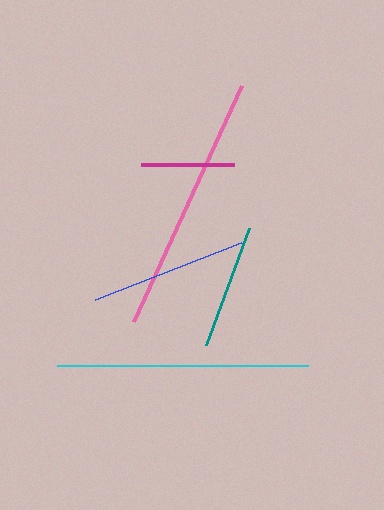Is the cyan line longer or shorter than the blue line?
The cyan line is longer than the blue line.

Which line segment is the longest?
The pink line is the longest at approximately 260 pixels.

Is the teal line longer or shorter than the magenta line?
The teal line is longer than the magenta line.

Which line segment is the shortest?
The magenta line is the shortest at approximately 94 pixels.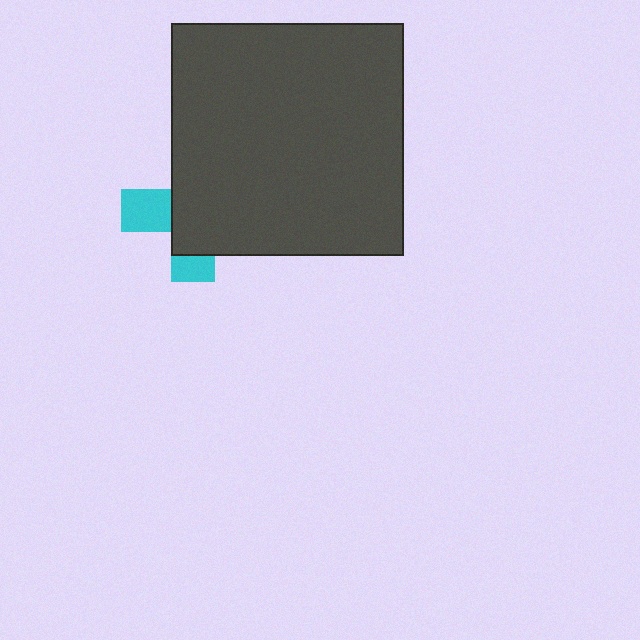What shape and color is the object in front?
The object in front is a dark gray square.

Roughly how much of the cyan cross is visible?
A small part of it is visible (roughly 31%).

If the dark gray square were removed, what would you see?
You would see the complete cyan cross.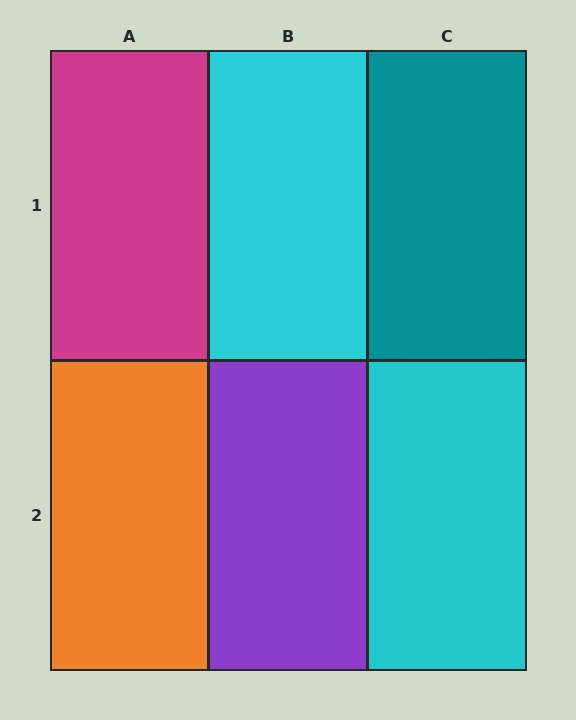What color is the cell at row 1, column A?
Magenta.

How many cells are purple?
1 cell is purple.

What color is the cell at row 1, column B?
Cyan.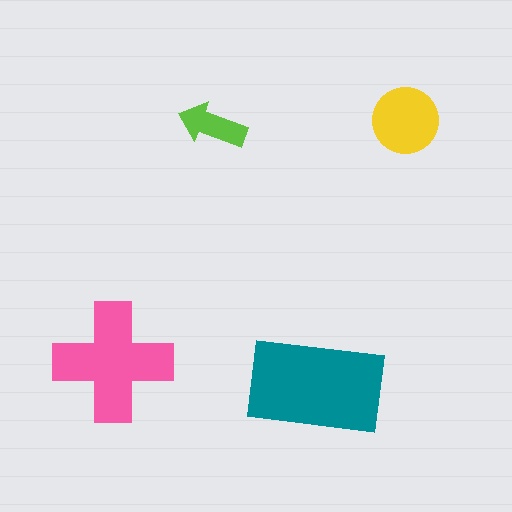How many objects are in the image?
There are 4 objects in the image.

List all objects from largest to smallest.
The teal rectangle, the pink cross, the yellow circle, the lime arrow.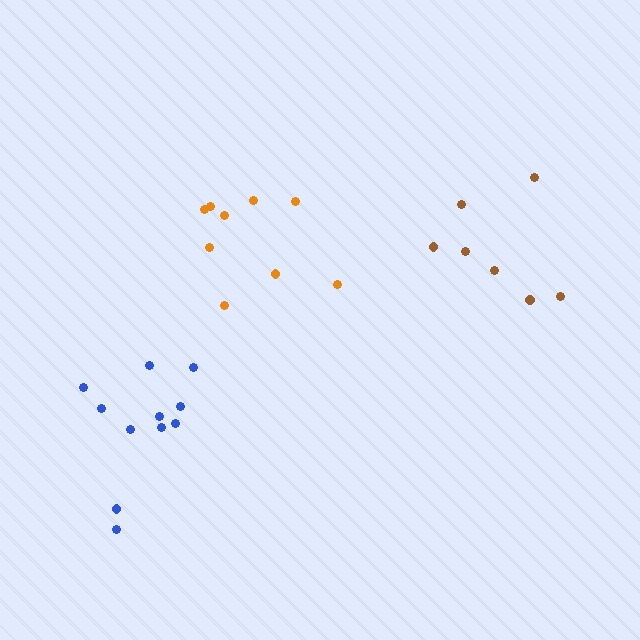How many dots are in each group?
Group 1: 7 dots, Group 2: 9 dots, Group 3: 11 dots (27 total).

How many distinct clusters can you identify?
There are 3 distinct clusters.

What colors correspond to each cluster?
The clusters are colored: brown, orange, blue.